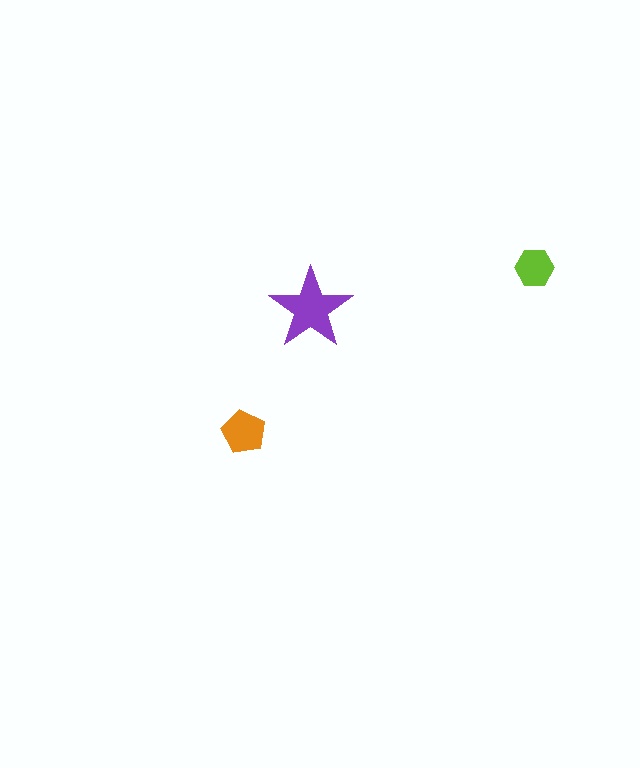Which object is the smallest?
The lime hexagon.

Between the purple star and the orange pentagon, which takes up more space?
The purple star.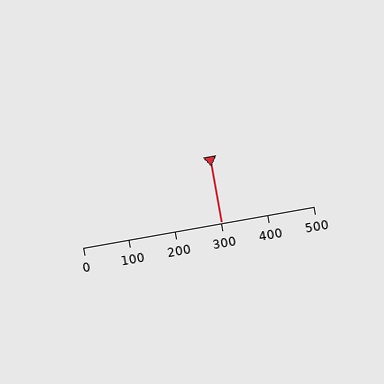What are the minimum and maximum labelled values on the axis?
The axis runs from 0 to 500.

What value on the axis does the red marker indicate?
The marker indicates approximately 300.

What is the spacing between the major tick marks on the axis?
The major ticks are spaced 100 apart.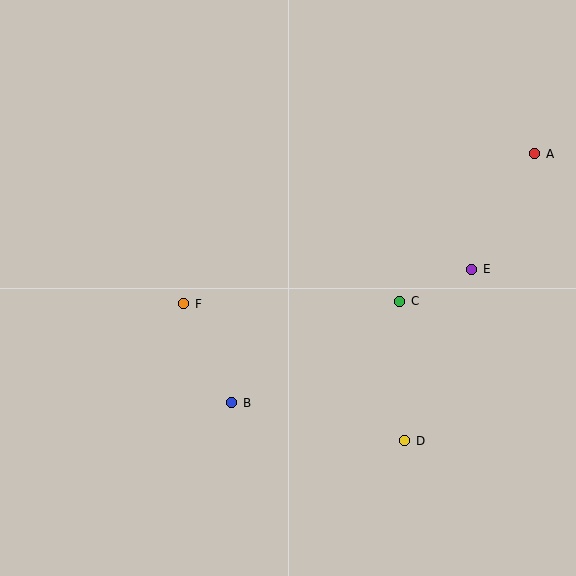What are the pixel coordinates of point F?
Point F is at (184, 304).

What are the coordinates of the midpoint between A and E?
The midpoint between A and E is at (503, 212).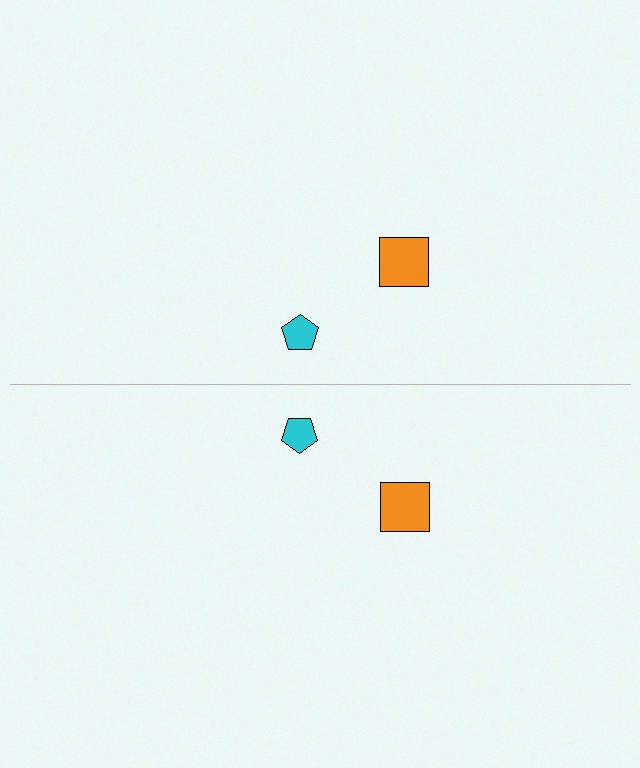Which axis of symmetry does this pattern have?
The pattern has a horizontal axis of symmetry running through the center of the image.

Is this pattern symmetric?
Yes, this pattern has bilateral (reflection) symmetry.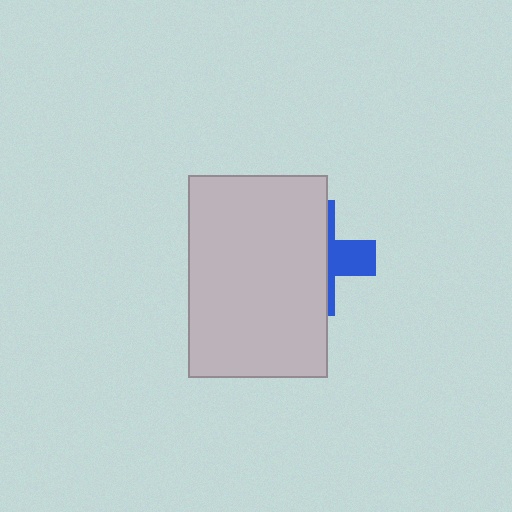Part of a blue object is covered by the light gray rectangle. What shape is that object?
It is a cross.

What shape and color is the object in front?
The object in front is a light gray rectangle.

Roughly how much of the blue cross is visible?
A small part of it is visible (roughly 34%).